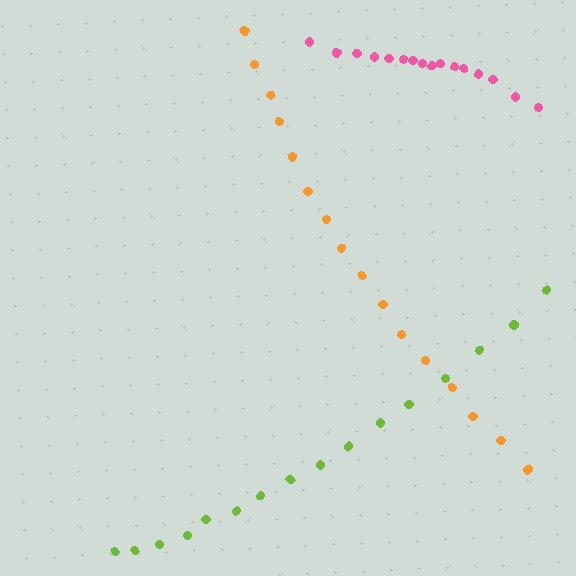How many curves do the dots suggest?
There are 3 distinct paths.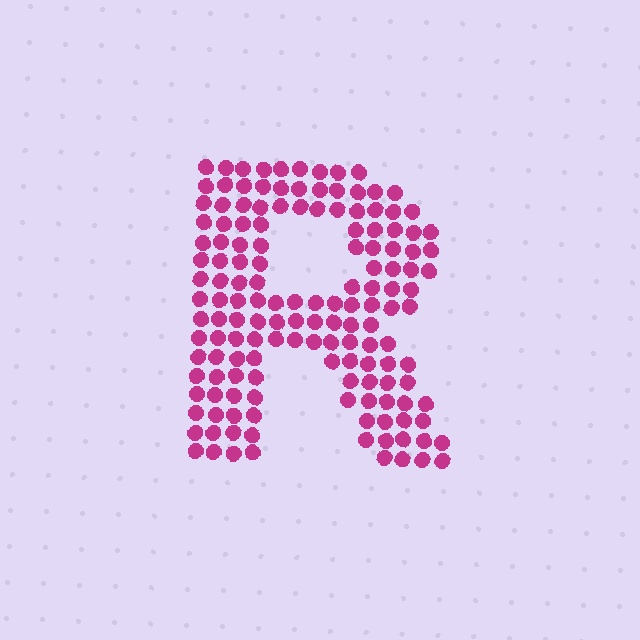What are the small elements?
The small elements are circles.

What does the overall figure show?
The overall figure shows the letter R.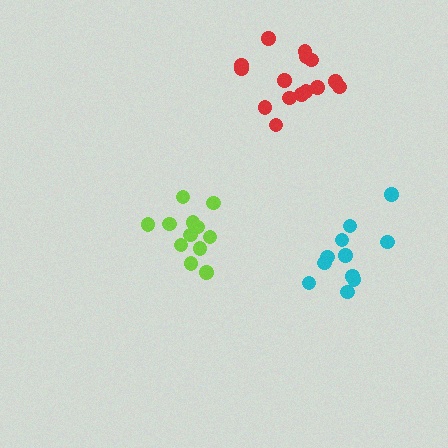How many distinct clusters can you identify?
There are 3 distinct clusters.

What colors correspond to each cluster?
The clusters are colored: lime, cyan, red.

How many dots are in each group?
Group 1: 12 dots, Group 2: 11 dots, Group 3: 15 dots (38 total).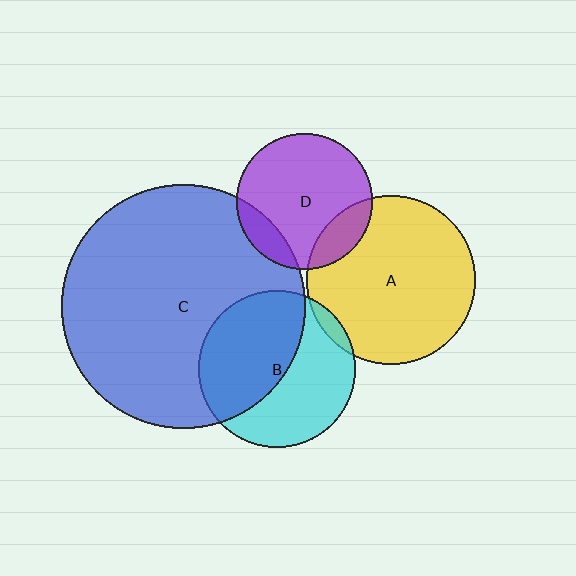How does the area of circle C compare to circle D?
Approximately 3.3 times.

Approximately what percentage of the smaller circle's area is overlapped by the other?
Approximately 50%.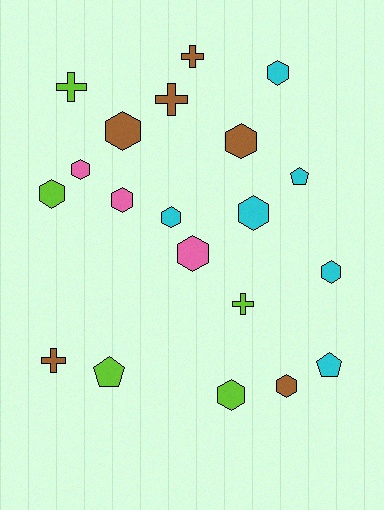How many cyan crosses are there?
There are no cyan crosses.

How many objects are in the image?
There are 20 objects.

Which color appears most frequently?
Brown, with 6 objects.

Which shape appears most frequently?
Hexagon, with 12 objects.